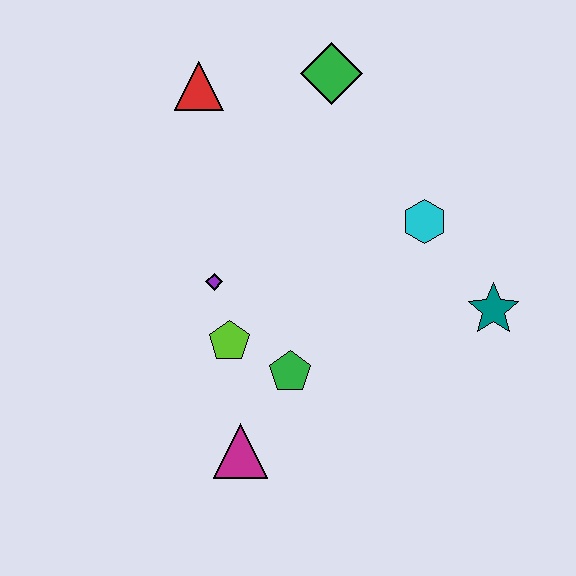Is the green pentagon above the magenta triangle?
Yes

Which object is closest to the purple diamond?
The lime pentagon is closest to the purple diamond.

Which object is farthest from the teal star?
The red triangle is farthest from the teal star.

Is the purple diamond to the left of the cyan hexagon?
Yes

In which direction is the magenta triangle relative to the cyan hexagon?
The magenta triangle is below the cyan hexagon.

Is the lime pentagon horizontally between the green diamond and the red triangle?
Yes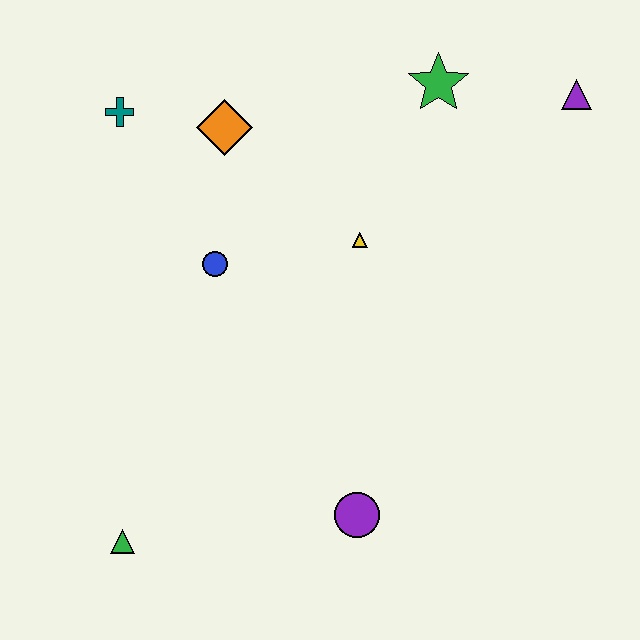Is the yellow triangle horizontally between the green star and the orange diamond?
Yes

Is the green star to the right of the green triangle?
Yes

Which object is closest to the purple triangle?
The green star is closest to the purple triangle.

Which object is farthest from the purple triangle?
The green triangle is farthest from the purple triangle.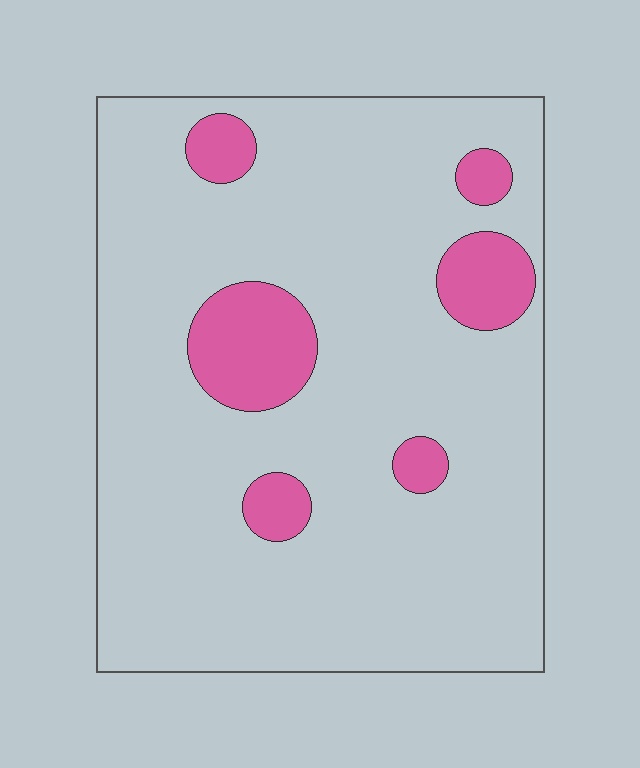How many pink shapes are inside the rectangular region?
6.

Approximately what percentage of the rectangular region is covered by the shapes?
Approximately 15%.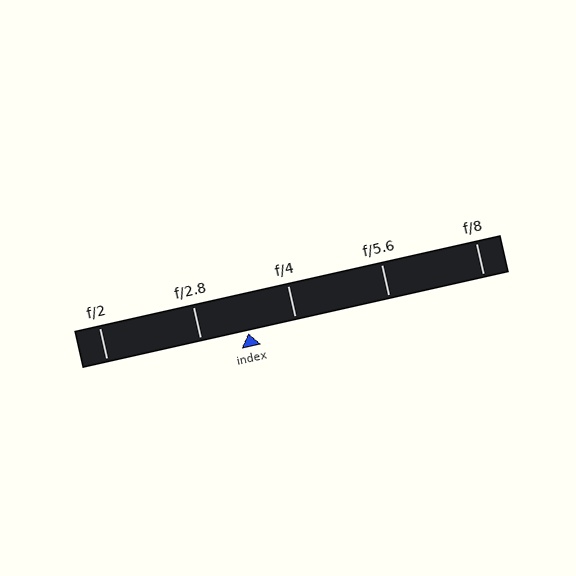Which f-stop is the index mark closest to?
The index mark is closest to f/4.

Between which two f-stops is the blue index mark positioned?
The index mark is between f/2.8 and f/4.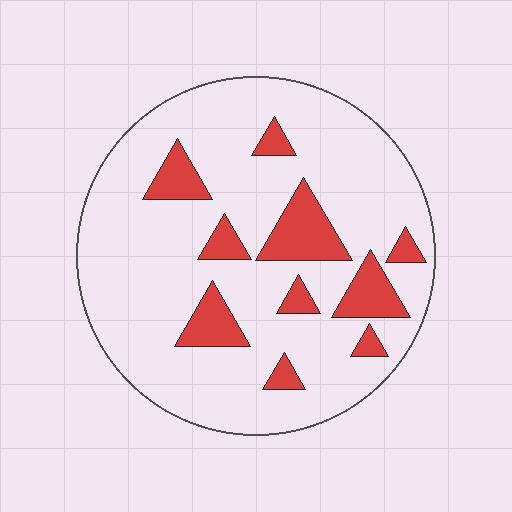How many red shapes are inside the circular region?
10.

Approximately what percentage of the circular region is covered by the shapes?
Approximately 15%.